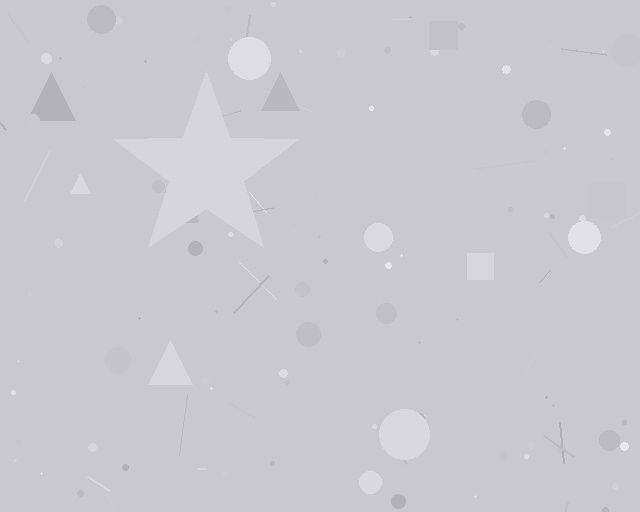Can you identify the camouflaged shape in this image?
The camouflaged shape is a star.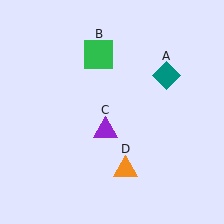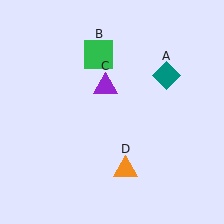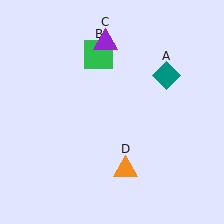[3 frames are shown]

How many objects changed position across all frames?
1 object changed position: purple triangle (object C).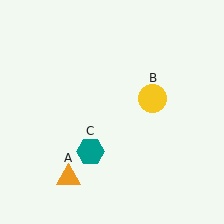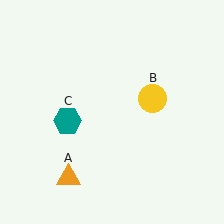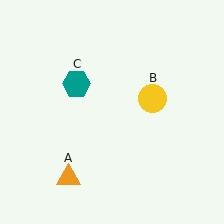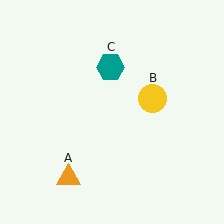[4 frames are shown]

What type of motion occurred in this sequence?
The teal hexagon (object C) rotated clockwise around the center of the scene.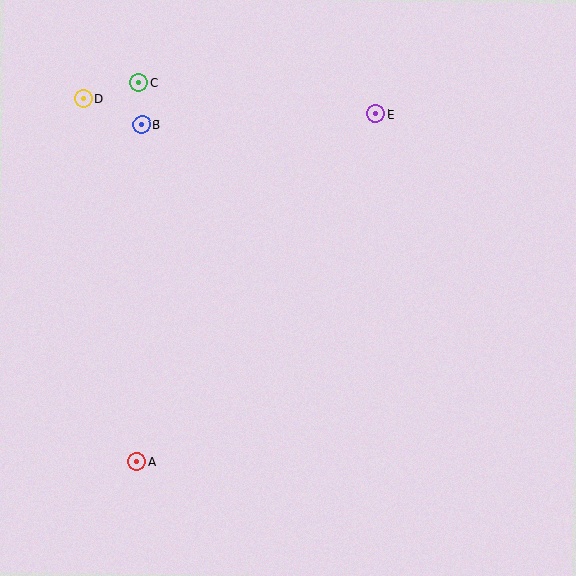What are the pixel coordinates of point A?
Point A is at (137, 462).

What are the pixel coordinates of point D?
Point D is at (83, 99).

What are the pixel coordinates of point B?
Point B is at (142, 125).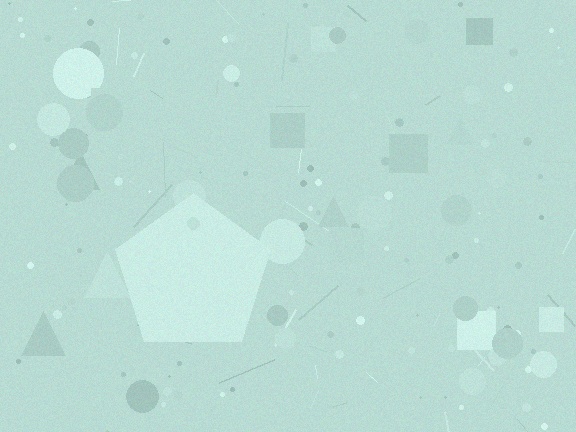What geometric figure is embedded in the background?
A pentagon is embedded in the background.